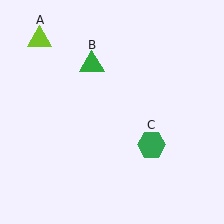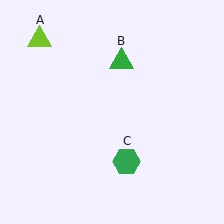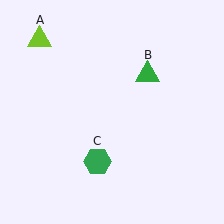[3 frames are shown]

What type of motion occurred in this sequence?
The green triangle (object B), green hexagon (object C) rotated clockwise around the center of the scene.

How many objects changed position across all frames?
2 objects changed position: green triangle (object B), green hexagon (object C).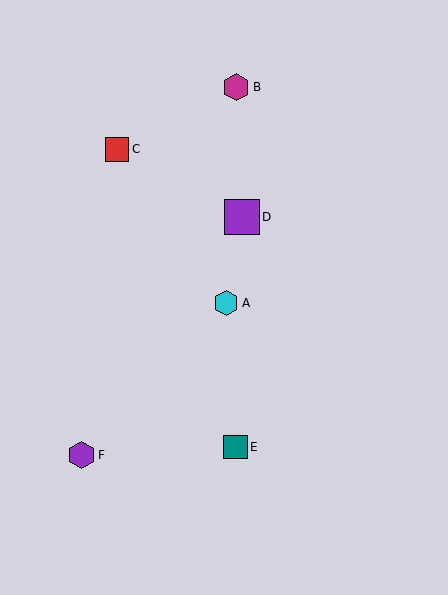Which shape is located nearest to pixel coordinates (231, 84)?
The magenta hexagon (labeled B) at (236, 87) is nearest to that location.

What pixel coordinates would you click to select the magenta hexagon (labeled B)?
Click at (236, 87) to select the magenta hexagon B.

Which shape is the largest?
The purple square (labeled D) is the largest.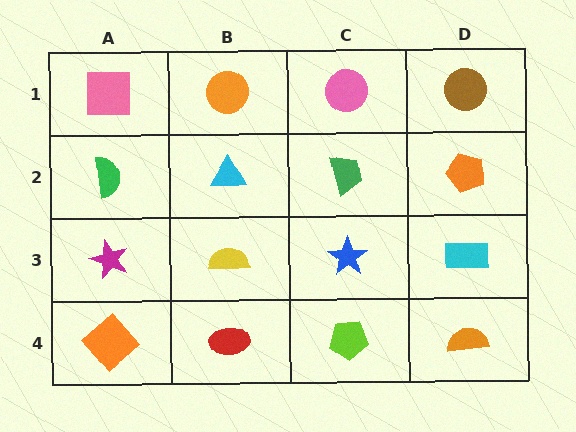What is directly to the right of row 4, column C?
An orange semicircle.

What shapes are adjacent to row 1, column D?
An orange pentagon (row 2, column D), a pink circle (row 1, column C).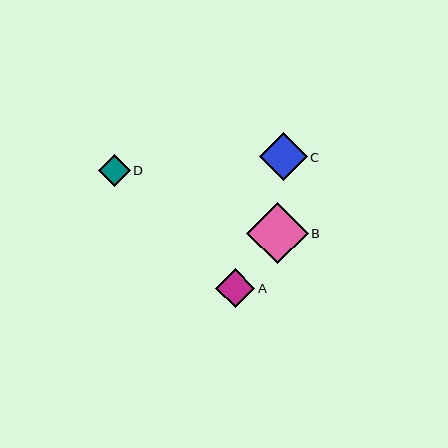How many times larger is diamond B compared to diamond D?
Diamond B is approximately 1.9 times the size of diamond D.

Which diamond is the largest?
Diamond B is the largest with a size of approximately 61 pixels.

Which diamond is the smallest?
Diamond D is the smallest with a size of approximately 32 pixels.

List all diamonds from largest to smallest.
From largest to smallest: B, C, A, D.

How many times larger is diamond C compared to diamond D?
Diamond C is approximately 1.5 times the size of diamond D.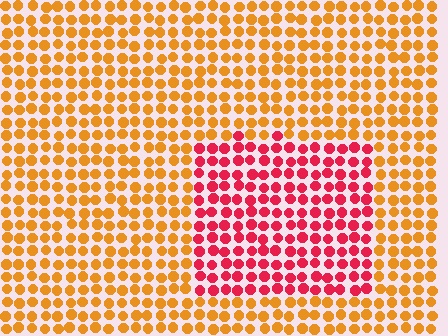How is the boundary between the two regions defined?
The boundary is defined purely by a slight shift in hue (about 48 degrees). Spacing, size, and orientation are identical on both sides.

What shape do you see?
I see a rectangle.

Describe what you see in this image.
The image is filled with small orange elements in a uniform arrangement. A rectangle-shaped region is visible where the elements are tinted to a slightly different hue, forming a subtle color boundary.